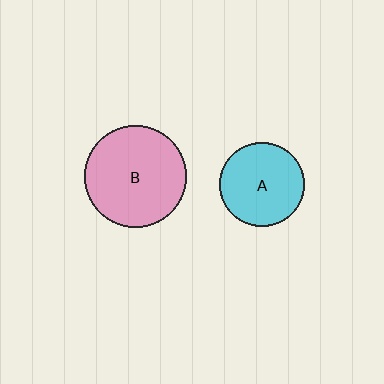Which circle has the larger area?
Circle B (pink).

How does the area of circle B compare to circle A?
Approximately 1.5 times.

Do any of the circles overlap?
No, none of the circles overlap.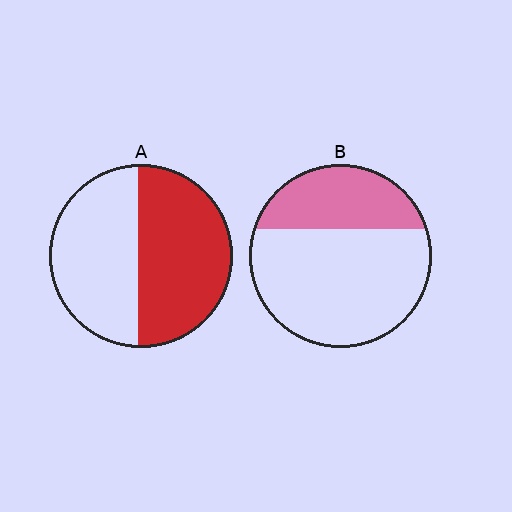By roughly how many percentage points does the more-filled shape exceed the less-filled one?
By roughly 20 percentage points (A over B).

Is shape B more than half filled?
No.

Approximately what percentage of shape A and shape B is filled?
A is approximately 50% and B is approximately 30%.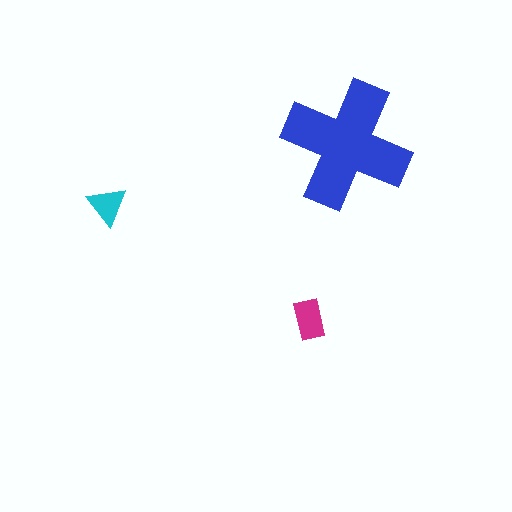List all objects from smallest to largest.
The cyan triangle, the magenta rectangle, the blue cross.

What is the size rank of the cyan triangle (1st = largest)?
3rd.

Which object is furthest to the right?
The blue cross is rightmost.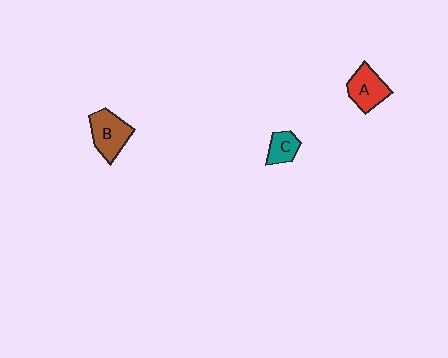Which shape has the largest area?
Shape B (brown).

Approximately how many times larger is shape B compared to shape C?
Approximately 1.7 times.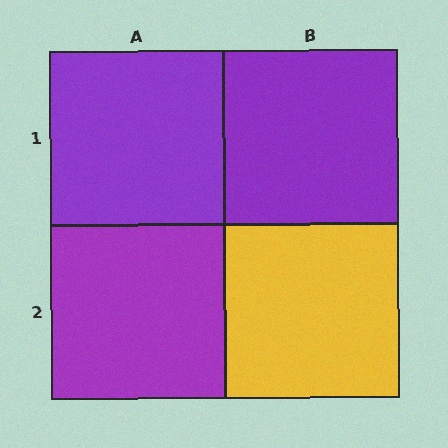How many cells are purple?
3 cells are purple.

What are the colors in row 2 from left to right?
Purple, yellow.